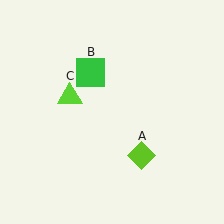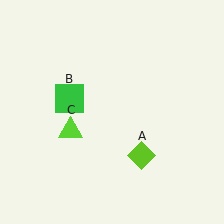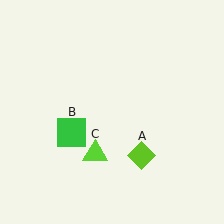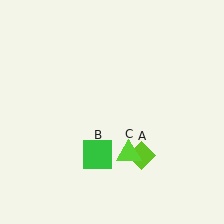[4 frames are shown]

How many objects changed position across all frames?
2 objects changed position: green square (object B), lime triangle (object C).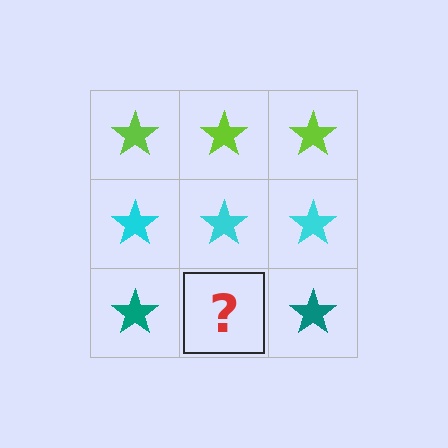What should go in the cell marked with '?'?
The missing cell should contain a teal star.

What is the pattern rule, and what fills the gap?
The rule is that each row has a consistent color. The gap should be filled with a teal star.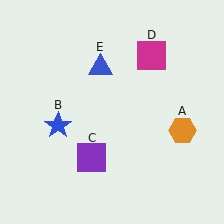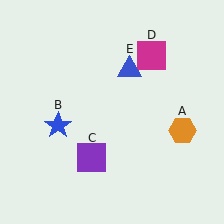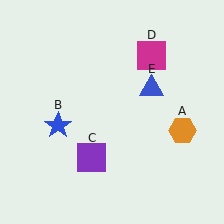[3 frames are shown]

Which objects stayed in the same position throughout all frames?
Orange hexagon (object A) and blue star (object B) and purple square (object C) and magenta square (object D) remained stationary.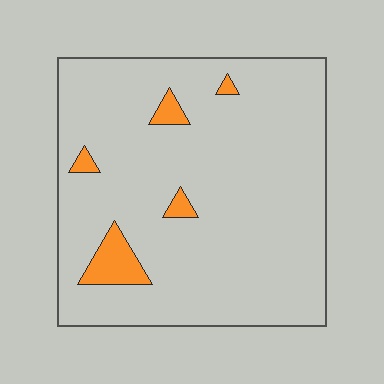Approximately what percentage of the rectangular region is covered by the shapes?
Approximately 5%.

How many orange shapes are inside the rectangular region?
5.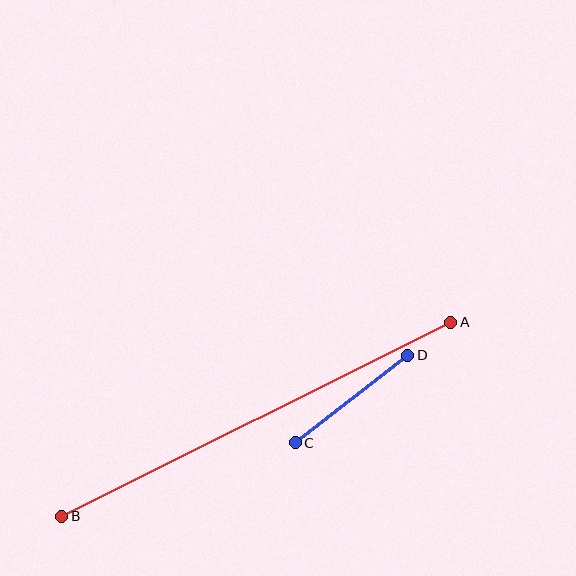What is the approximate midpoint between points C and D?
The midpoint is at approximately (351, 399) pixels.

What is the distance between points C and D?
The distance is approximately 142 pixels.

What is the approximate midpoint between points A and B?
The midpoint is at approximately (256, 419) pixels.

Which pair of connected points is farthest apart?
Points A and B are farthest apart.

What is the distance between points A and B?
The distance is approximately 434 pixels.